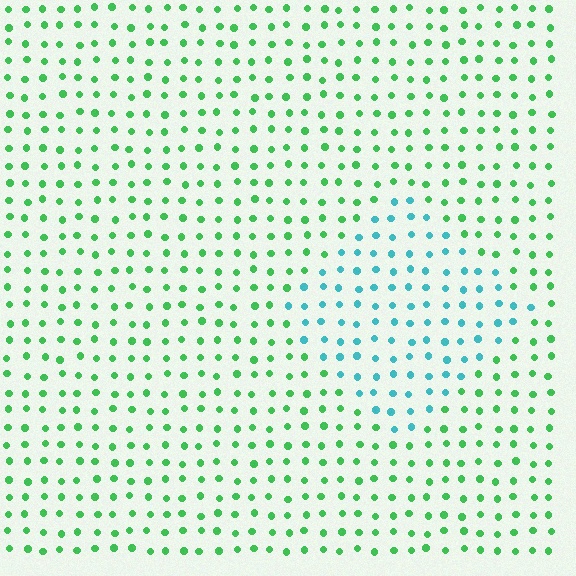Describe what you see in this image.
The image is filled with small green elements in a uniform arrangement. A diamond-shaped region is visible where the elements are tinted to a slightly different hue, forming a subtle color boundary.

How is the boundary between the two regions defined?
The boundary is defined purely by a slight shift in hue (about 53 degrees). Spacing, size, and orientation are identical on both sides.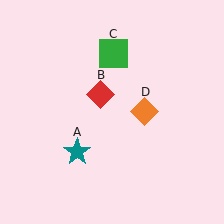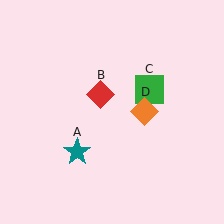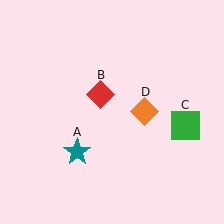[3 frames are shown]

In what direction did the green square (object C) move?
The green square (object C) moved down and to the right.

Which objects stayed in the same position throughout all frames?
Teal star (object A) and red diamond (object B) and orange diamond (object D) remained stationary.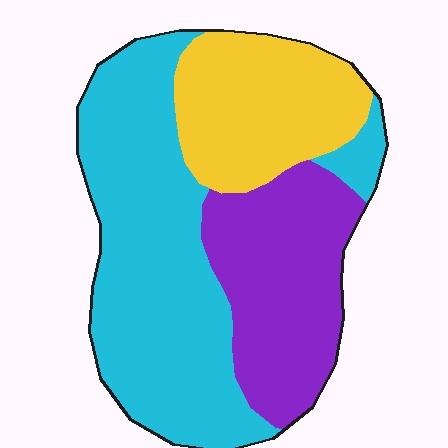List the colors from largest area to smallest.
From largest to smallest: cyan, purple, yellow.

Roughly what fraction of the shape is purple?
Purple covers 28% of the shape.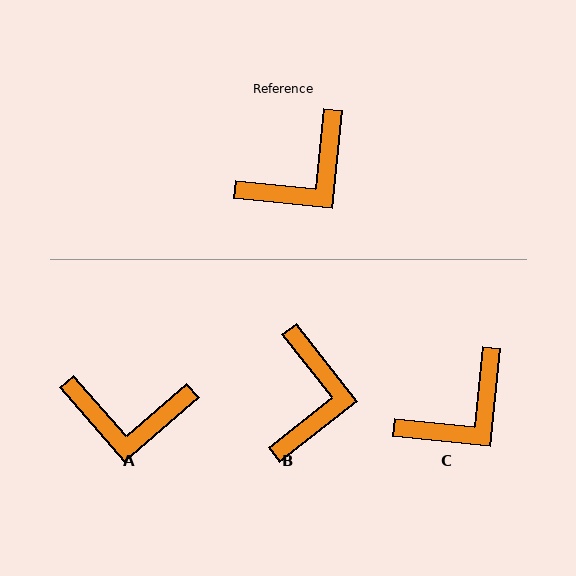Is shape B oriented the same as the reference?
No, it is off by about 44 degrees.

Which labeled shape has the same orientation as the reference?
C.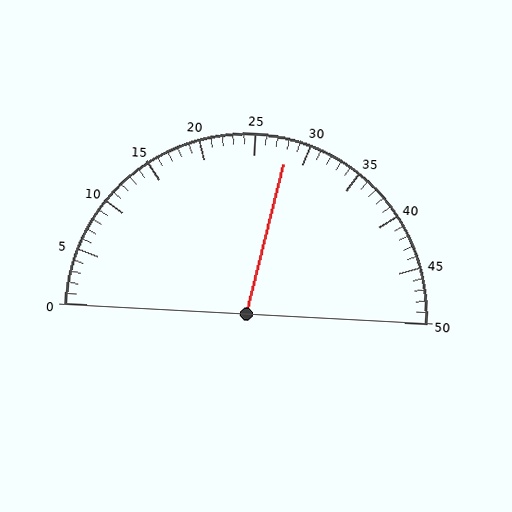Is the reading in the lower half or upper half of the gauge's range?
The reading is in the upper half of the range (0 to 50).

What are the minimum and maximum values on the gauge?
The gauge ranges from 0 to 50.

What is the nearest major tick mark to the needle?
The nearest major tick mark is 30.